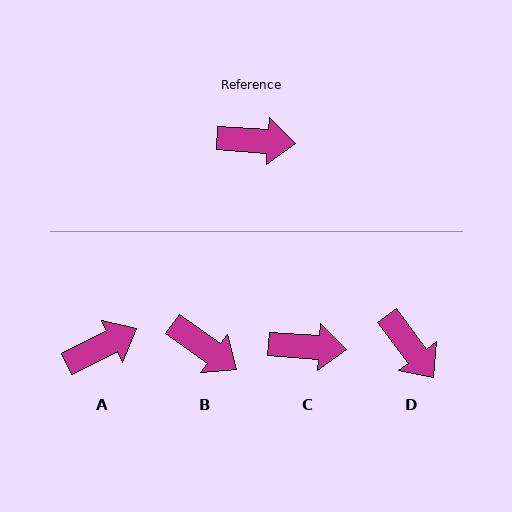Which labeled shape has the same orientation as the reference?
C.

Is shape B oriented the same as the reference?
No, it is off by about 32 degrees.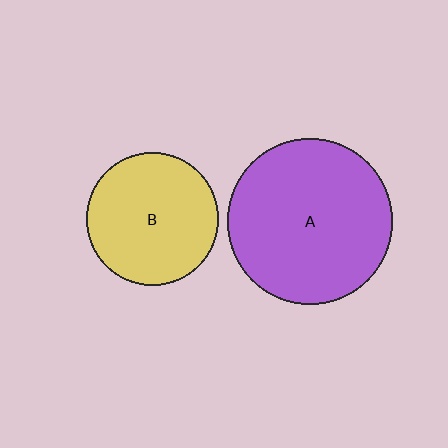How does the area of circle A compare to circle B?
Approximately 1.6 times.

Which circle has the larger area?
Circle A (purple).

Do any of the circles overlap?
No, none of the circles overlap.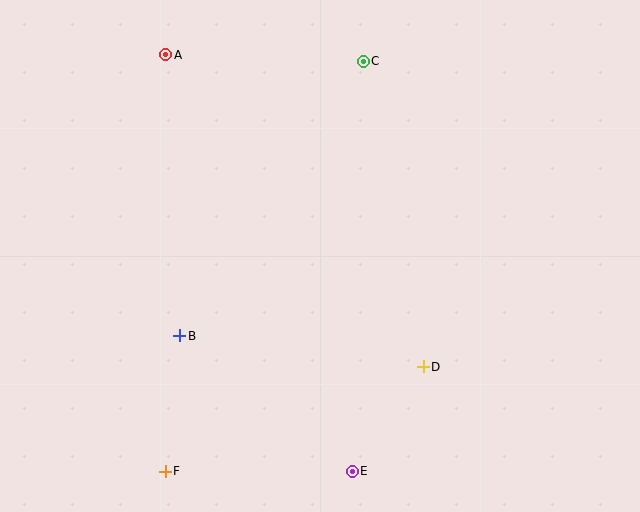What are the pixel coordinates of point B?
Point B is at (180, 336).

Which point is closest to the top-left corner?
Point A is closest to the top-left corner.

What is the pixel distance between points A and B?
The distance between A and B is 282 pixels.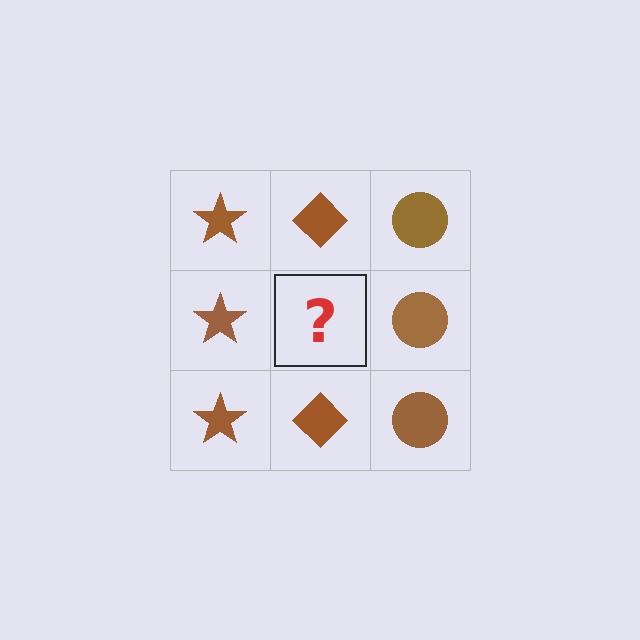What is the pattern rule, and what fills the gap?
The rule is that each column has a consistent shape. The gap should be filled with a brown diamond.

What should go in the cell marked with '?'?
The missing cell should contain a brown diamond.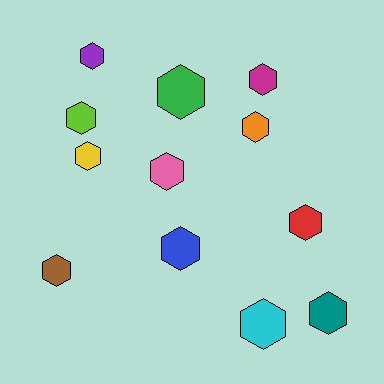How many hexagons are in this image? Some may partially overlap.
There are 12 hexagons.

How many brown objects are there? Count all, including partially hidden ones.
There is 1 brown object.